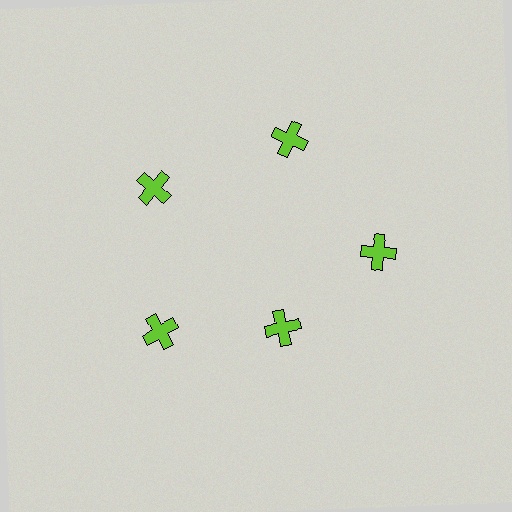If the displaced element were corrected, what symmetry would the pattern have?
It would have 5-fold rotational symmetry — the pattern would map onto itself every 72 degrees.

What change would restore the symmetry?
The symmetry would be restored by moving it outward, back onto the ring so that all 5 crosses sit at equal angles and equal distance from the center.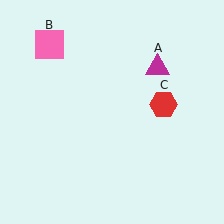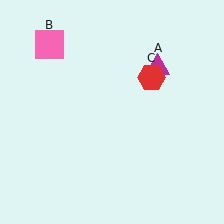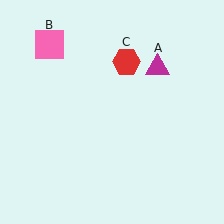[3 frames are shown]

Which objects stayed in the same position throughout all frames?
Magenta triangle (object A) and pink square (object B) remained stationary.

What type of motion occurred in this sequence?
The red hexagon (object C) rotated counterclockwise around the center of the scene.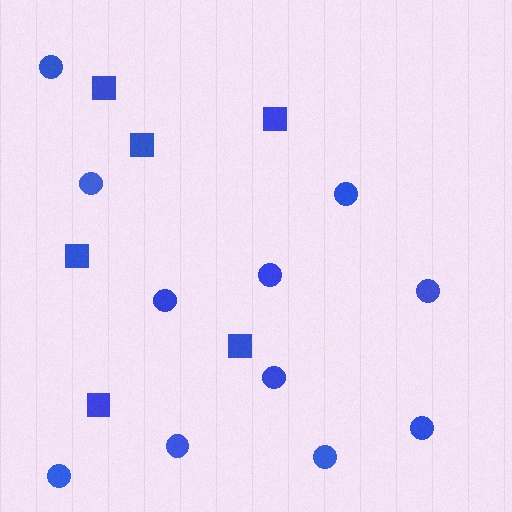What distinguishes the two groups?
There are 2 groups: one group of squares (6) and one group of circles (11).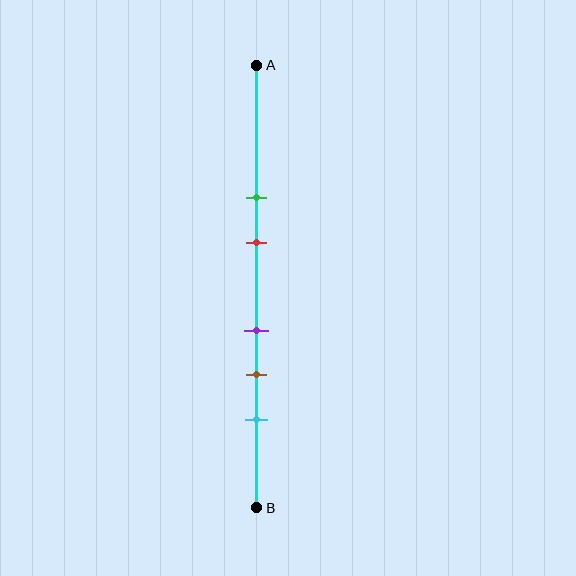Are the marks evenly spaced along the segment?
No, the marks are not evenly spaced.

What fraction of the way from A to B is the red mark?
The red mark is approximately 40% (0.4) of the way from A to B.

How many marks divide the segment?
There are 5 marks dividing the segment.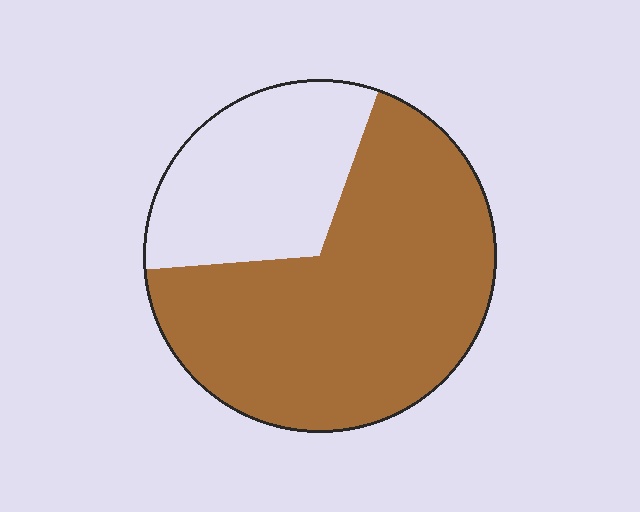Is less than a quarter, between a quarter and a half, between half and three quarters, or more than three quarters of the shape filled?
Between half and three quarters.